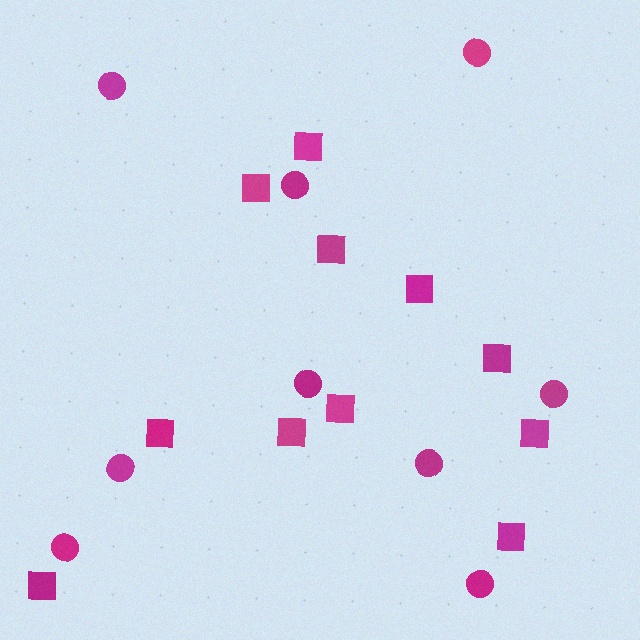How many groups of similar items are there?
There are 2 groups: one group of circles (9) and one group of squares (11).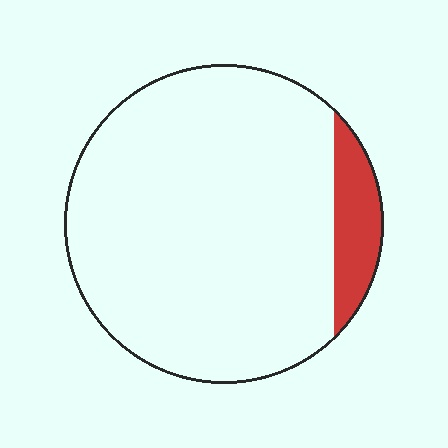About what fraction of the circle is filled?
About one tenth (1/10).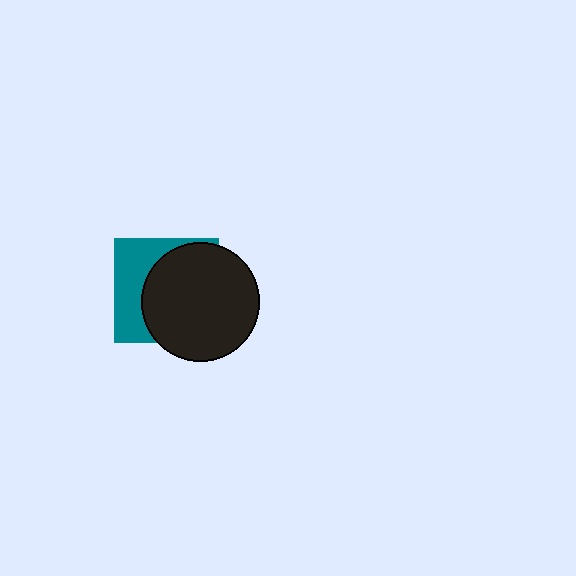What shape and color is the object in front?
The object in front is a black circle.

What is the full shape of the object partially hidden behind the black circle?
The partially hidden object is a teal square.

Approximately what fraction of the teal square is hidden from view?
Roughly 62% of the teal square is hidden behind the black circle.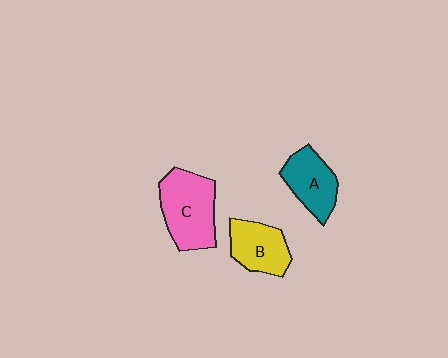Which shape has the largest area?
Shape C (pink).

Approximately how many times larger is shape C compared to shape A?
Approximately 1.4 times.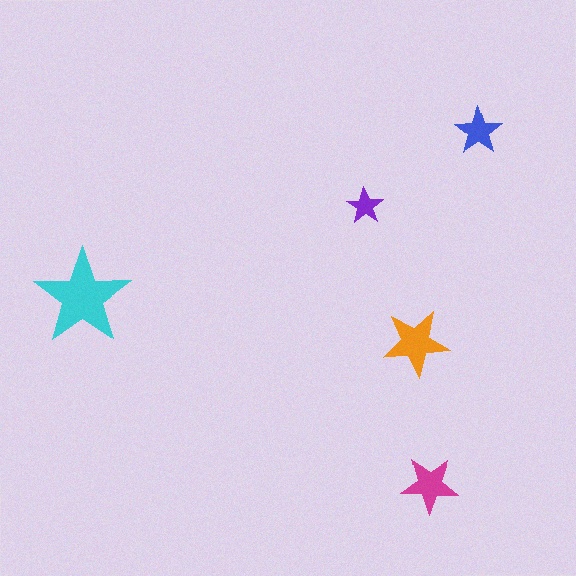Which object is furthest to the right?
The blue star is rightmost.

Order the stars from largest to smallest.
the cyan one, the orange one, the magenta one, the blue one, the purple one.